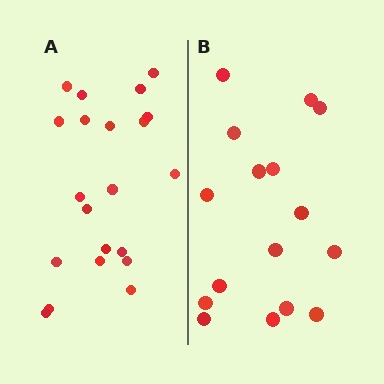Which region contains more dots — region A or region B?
Region A (the left region) has more dots.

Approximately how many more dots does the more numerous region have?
Region A has about 5 more dots than region B.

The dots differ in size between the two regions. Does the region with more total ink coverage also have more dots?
No. Region B has more total ink coverage because its dots are larger, but region A actually contains more individual dots. Total area can be misleading — the number of items is what matters here.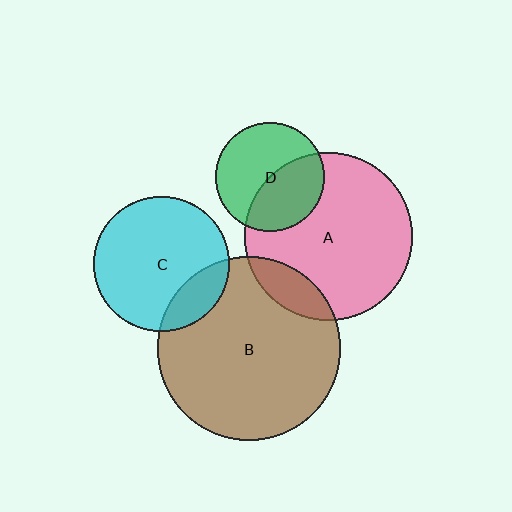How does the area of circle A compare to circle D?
Approximately 2.4 times.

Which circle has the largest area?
Circle B (brown).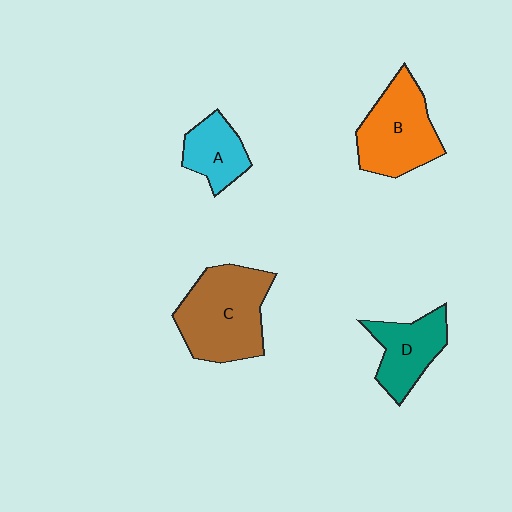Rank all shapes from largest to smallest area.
From largest to smallest: C (brown), B (orange), D (teal), A (cyan).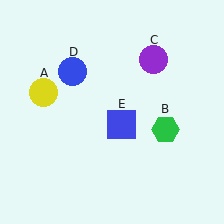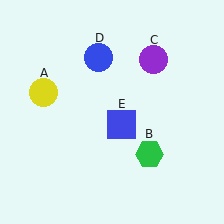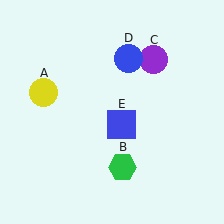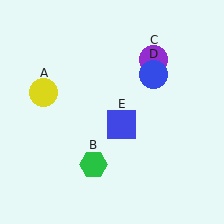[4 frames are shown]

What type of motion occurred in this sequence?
The green hexagon (object B), blue circle (object D) rotated clockwise around the center of the scene.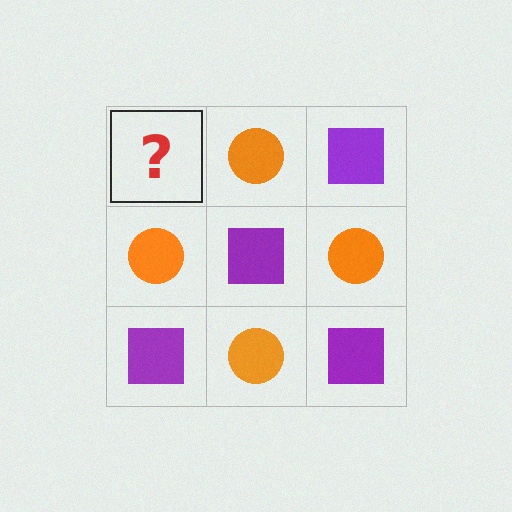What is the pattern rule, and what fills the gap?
The rule is that it alternates purple square and orange circle in a checkerboard pattern. The gap should be filled with a purple square.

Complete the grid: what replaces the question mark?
The question mark should be replaced with a purple square.